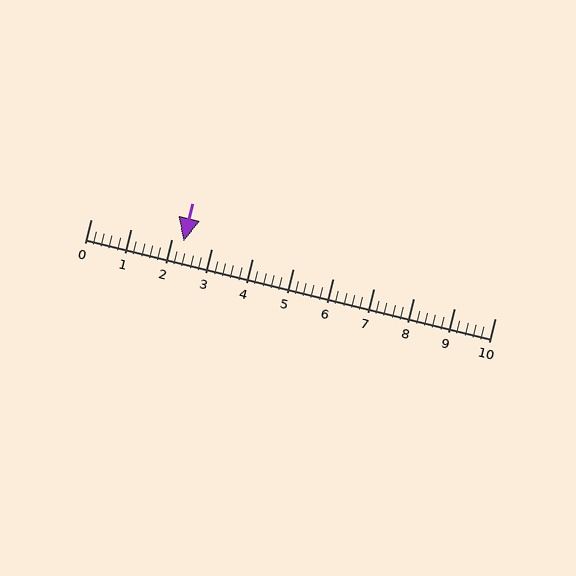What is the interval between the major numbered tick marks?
The major tick marks are spaced 1 units apart.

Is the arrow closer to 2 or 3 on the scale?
The arrow is closer to 2.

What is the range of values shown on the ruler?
The ruler shows values from 0 to 10.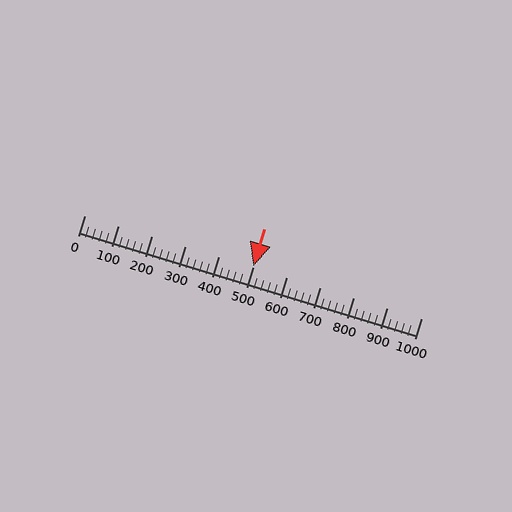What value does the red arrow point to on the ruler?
The red arrow points to approximately 500.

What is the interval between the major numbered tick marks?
The major tick marks are spaced 100 units apart.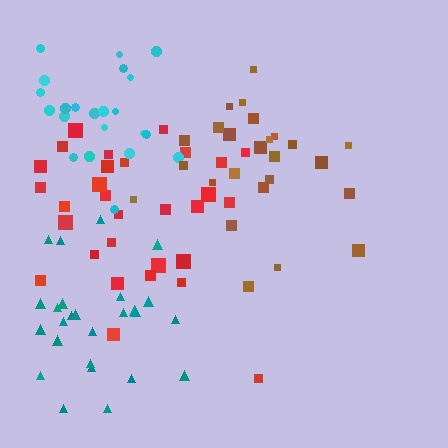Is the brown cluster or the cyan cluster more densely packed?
Cyan.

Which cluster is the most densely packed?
Cyan.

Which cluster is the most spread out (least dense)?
Brown.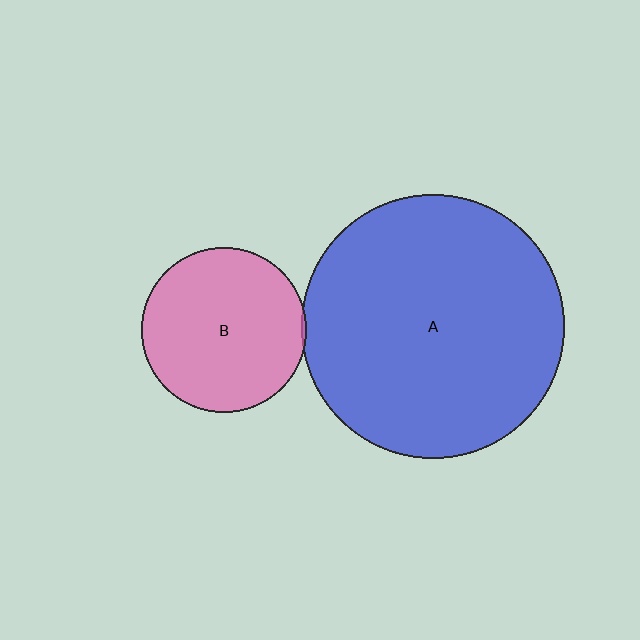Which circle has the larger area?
Circle A (blue).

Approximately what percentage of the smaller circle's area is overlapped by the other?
Approximately 5%.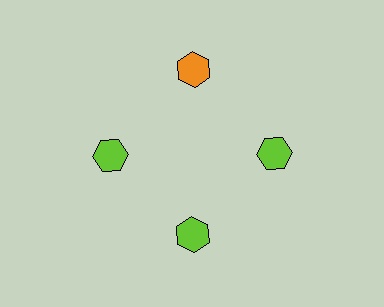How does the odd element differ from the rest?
It has a different color: orange instead of lime.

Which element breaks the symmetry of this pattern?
The orange hexagon at roughly the 12 o'clock position breaks the symmetry. All other shapes are lime hexagons.